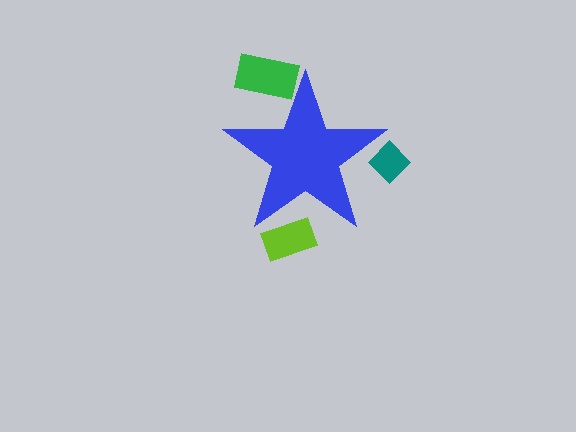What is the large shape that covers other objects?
A blue star.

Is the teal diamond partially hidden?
Yes, the teal diamond is partially hidden behind the blue star.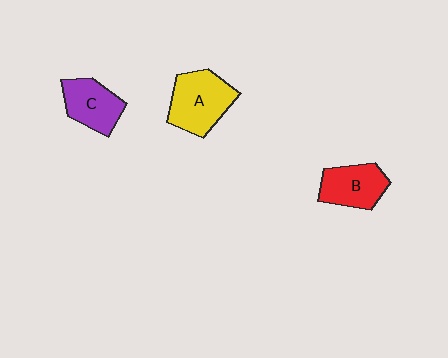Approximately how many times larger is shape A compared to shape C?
Approximately 1.3 times.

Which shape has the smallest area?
Shape C (purple).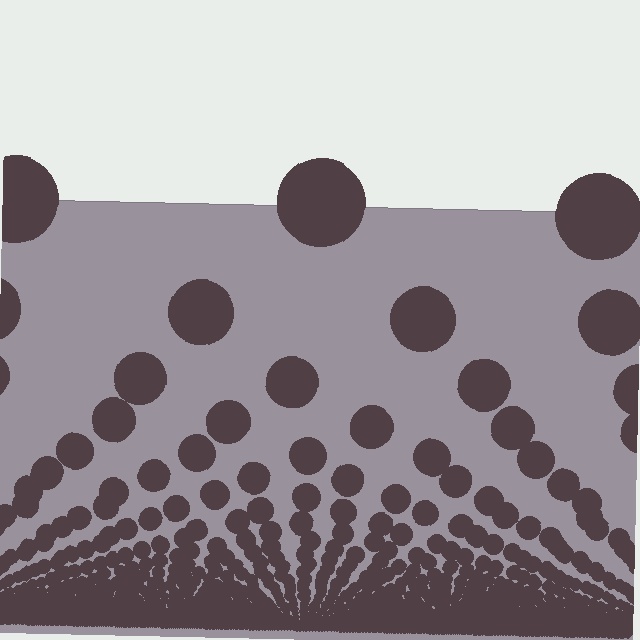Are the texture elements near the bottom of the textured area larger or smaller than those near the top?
Smaller. The gradient is inverted — elements near the bottom are smaller and denser.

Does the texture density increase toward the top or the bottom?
Density increases toward the bottom.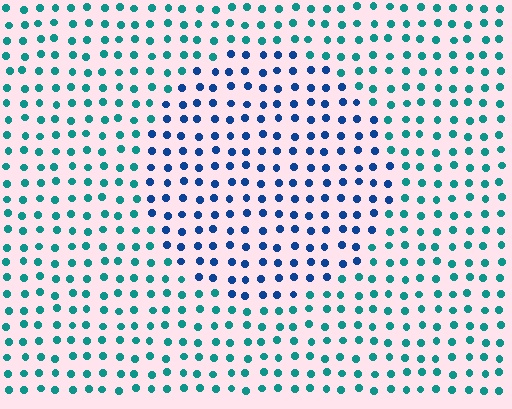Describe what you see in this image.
The image is filled with small teal elements in a uniform arrangement. A circle-shaped region is visible where the elements are tinted to a slightly different hue, forming a subtle color boundary.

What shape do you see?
I see a circle.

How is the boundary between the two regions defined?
The boundary is defined purely by a slight shift in hue (about 42 degrees). Spacing, size, and orientation are identical on both sides.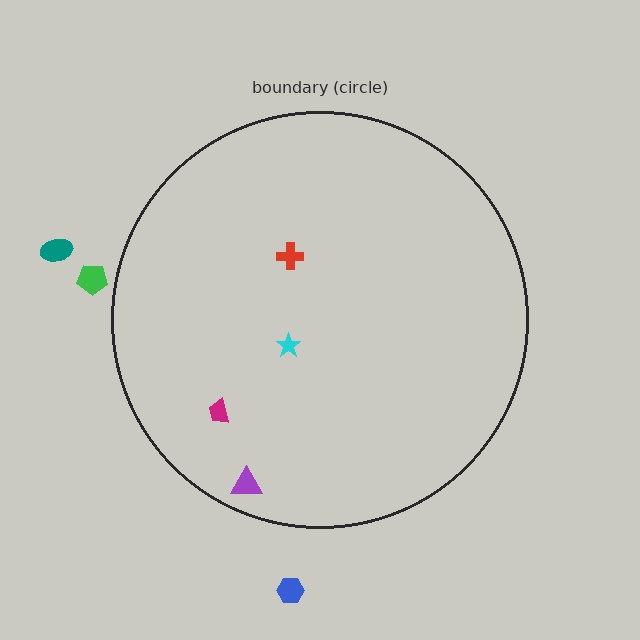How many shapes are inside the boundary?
4 inside, 3 outside.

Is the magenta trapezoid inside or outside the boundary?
Inside.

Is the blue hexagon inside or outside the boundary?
Outside.